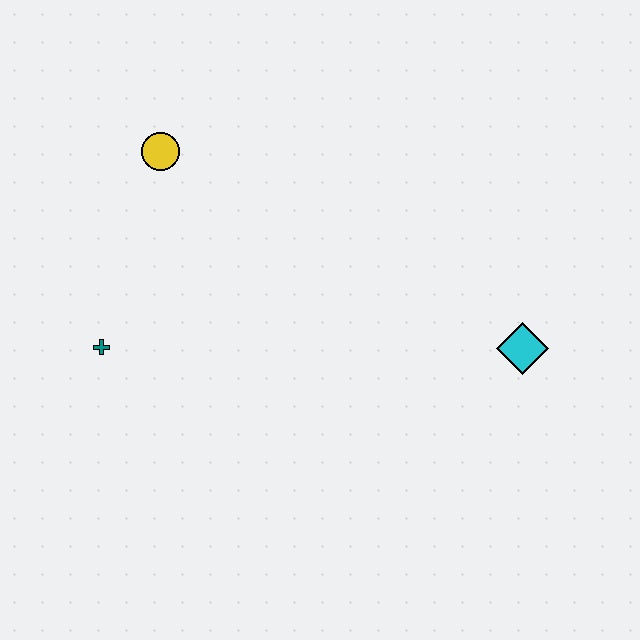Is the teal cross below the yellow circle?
Yes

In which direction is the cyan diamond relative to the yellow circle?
The cyan diamond is to the right of the yellow circle.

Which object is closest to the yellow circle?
The teal cross is closest to the yellow circle.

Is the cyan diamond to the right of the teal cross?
Yes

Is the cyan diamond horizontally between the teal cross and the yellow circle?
No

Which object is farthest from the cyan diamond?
The teal cross is farthest from the cyan diamond.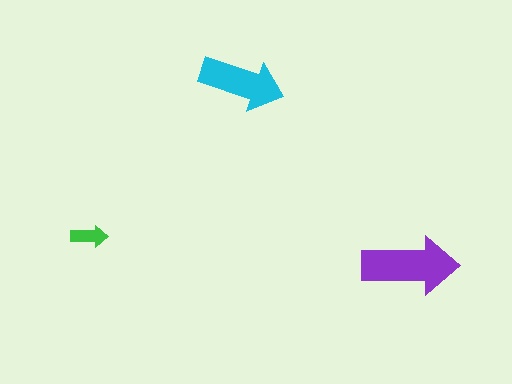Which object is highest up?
The cyan arrow is topmost.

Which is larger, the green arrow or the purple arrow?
The purple one.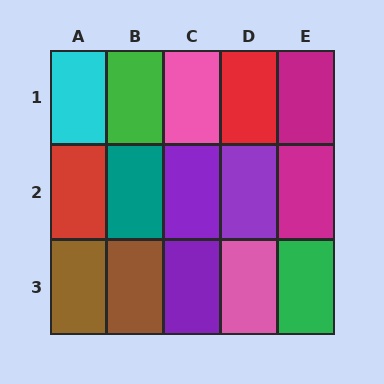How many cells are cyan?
1 cell is cyan.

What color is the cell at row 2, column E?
Magenta.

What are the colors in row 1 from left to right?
Cyan, green, pink, red, magenta.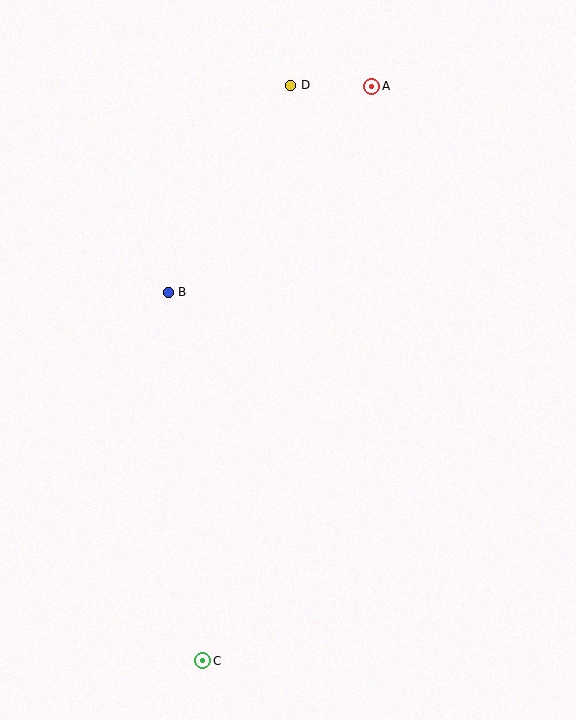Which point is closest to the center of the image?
Point B at (168, 292) is closest to the center.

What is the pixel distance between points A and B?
The distance between A and B is 290 pixels.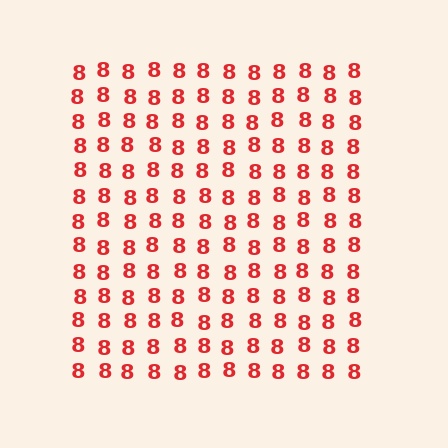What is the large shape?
The large shape is a square.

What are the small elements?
The small elements are digit 8's.